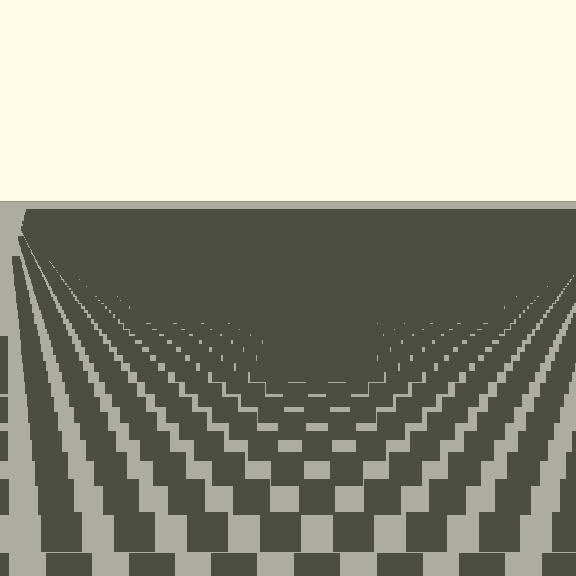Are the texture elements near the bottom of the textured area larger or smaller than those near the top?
Larger. Near the bottom, elements are closer to the viewer and appear at a bigger on-screen size.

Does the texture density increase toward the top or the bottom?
Density increases toward the top.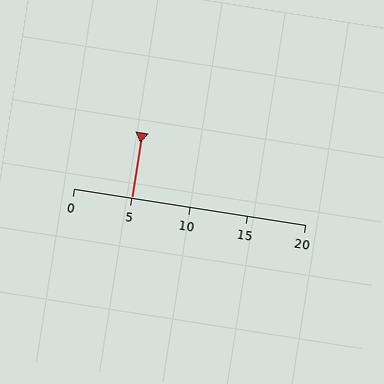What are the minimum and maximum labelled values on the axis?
The axis runs from 0 to 20.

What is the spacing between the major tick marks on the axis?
The major ticks are spaced 5 apart.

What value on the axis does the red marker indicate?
The marker indicates approximately 5.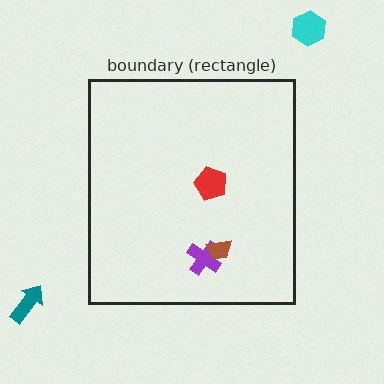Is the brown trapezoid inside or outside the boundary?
Inside.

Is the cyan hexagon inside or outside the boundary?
Outside.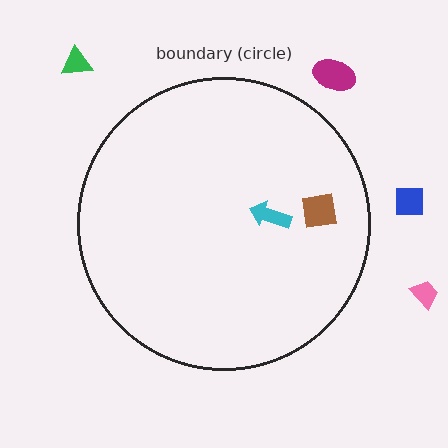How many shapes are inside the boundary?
2 inside, 4 outside.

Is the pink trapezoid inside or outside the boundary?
Outside.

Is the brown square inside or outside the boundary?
Inside.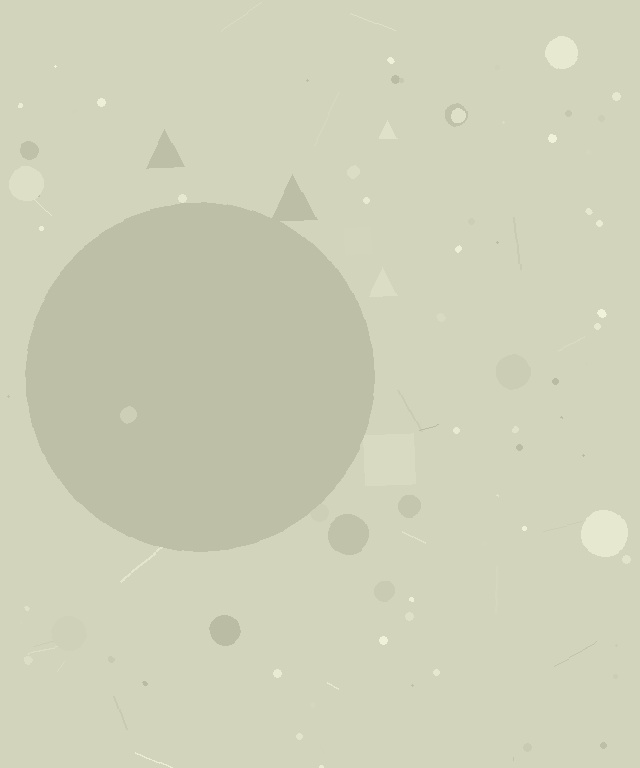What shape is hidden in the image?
A circle is hidden in the image.